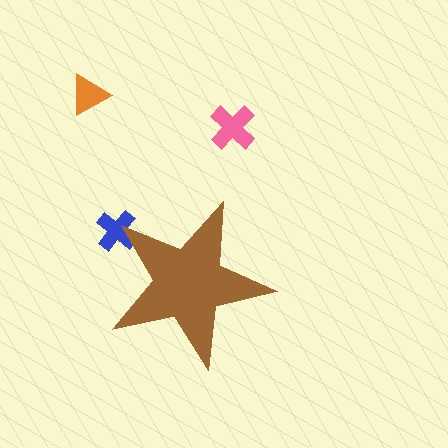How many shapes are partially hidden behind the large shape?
1 shape is partially hidden.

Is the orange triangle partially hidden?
No, the orange triangle is fully visible.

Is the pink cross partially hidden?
No, the pink cross is fully visible.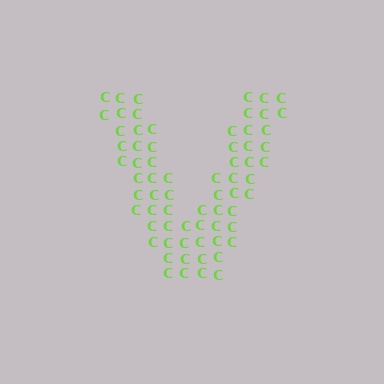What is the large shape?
The large shape is the letter V.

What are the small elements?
The small elements are letter C's.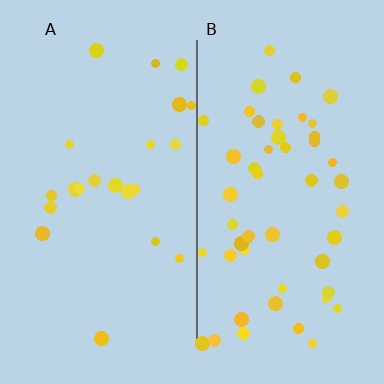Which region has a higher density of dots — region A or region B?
B (the right).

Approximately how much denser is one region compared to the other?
Approximately 2.3× — region B over region A.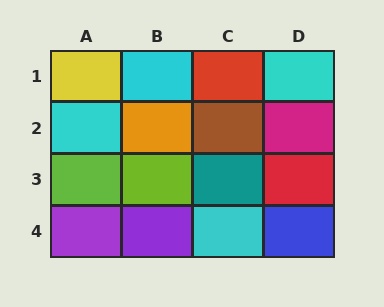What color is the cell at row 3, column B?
Lime.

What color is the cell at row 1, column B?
Cyan.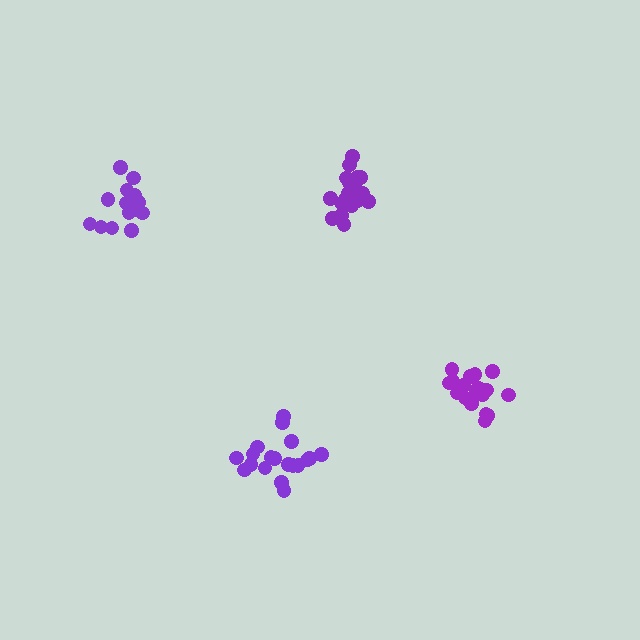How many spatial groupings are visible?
There are 4 spatial groupings.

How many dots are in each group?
Group 1: 19 dots, Group 2: 19 dots, Group 3: 19 dots, Group 4: 14 dots (71 total).